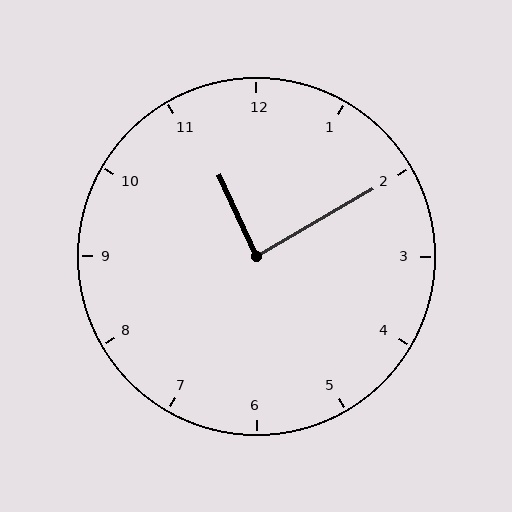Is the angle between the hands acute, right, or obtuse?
It is right.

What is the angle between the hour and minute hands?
Approximately 85 degrees.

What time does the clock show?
11:10.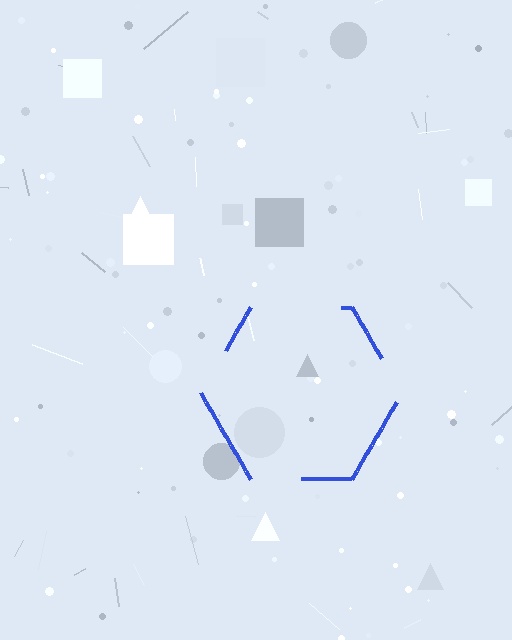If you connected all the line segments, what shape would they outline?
They would outline a hexagon.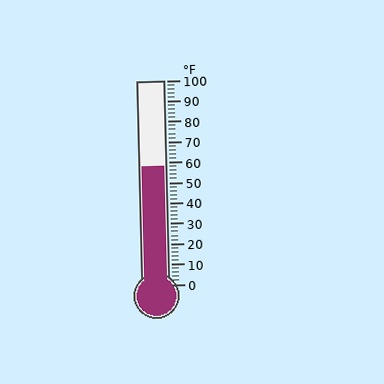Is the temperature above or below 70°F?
The temperature is below 70°F.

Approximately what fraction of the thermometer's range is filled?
The thermometer is filled to approximately 60% of its range.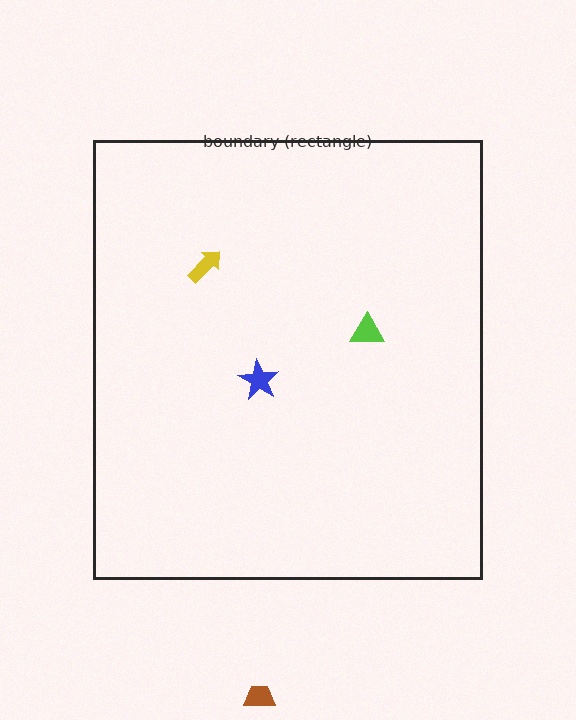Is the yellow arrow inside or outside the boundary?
Inside.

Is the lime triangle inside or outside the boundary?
Inside.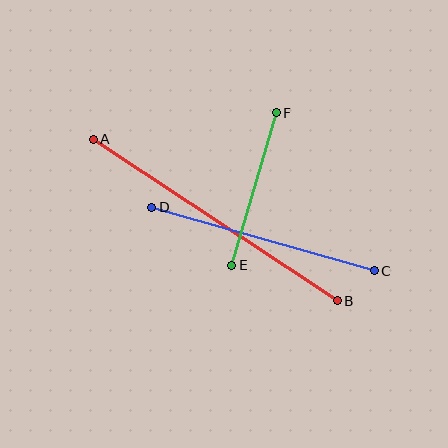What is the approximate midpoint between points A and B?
The midpoint is at approximately (215, 220) pixels.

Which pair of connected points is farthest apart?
Points A and B are farthest apart.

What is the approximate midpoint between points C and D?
The midpoint is at approximately (263, 239) pixels.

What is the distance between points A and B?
The distance is approximately 293 pixels.